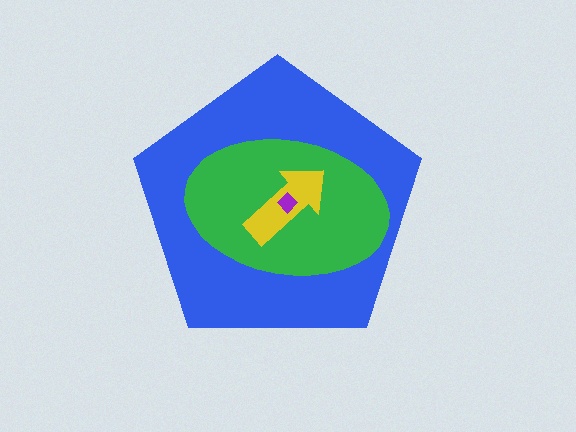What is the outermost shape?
The blue pentagon.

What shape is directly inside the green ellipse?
The yellow arrow.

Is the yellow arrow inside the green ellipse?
Yes.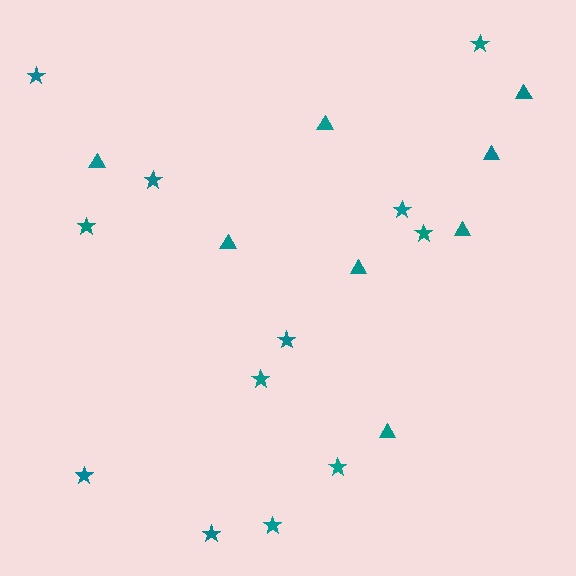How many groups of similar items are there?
There are 2 groups: one group of stars (12) and one group of triangles (8).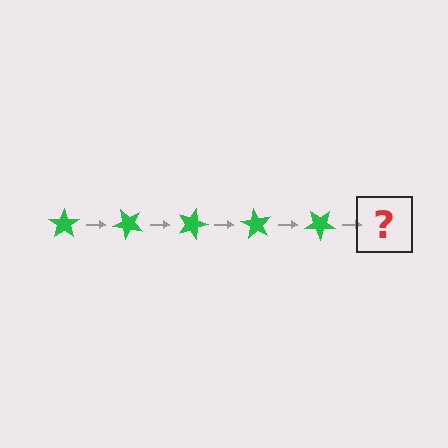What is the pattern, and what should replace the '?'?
The pattern is that the star rotates 45 degrees each step. The '?' should be a green star rotated 225 degrees.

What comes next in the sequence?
The next element should be a green star rotated 225 degrees.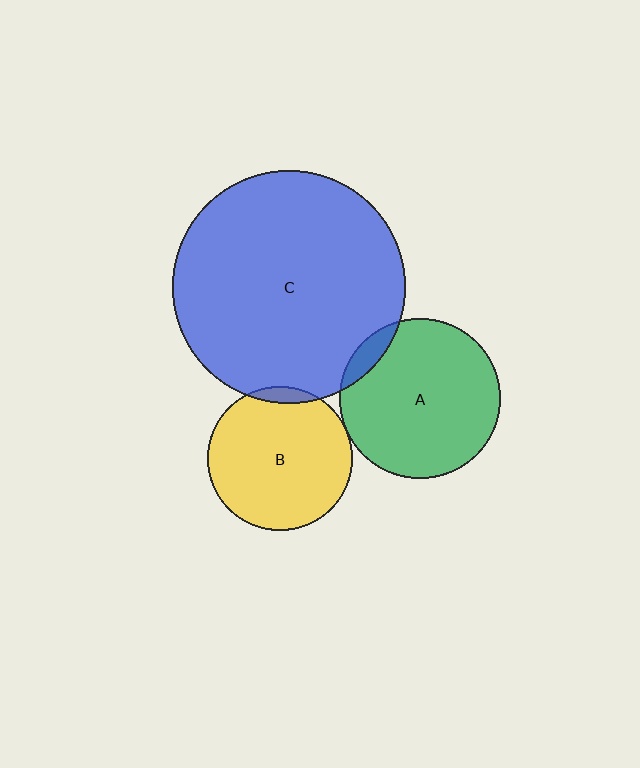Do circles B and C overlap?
Yes.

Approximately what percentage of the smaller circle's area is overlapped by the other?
Approximately 5%.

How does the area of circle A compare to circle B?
Approximately 1.2 times.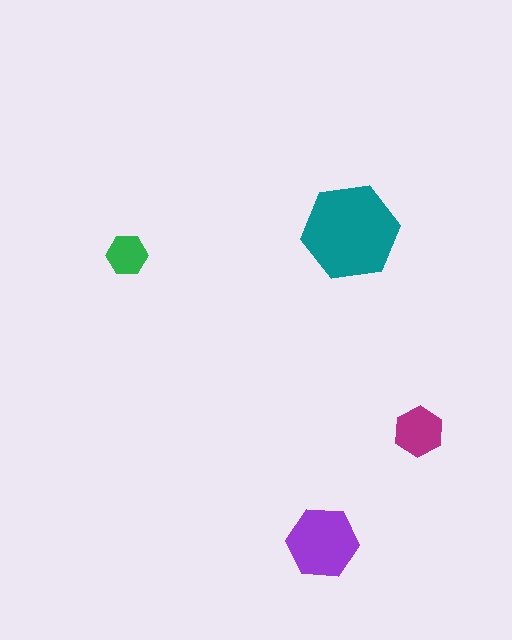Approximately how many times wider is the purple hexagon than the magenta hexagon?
About 1.5 times wider.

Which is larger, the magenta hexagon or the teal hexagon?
The teal one.